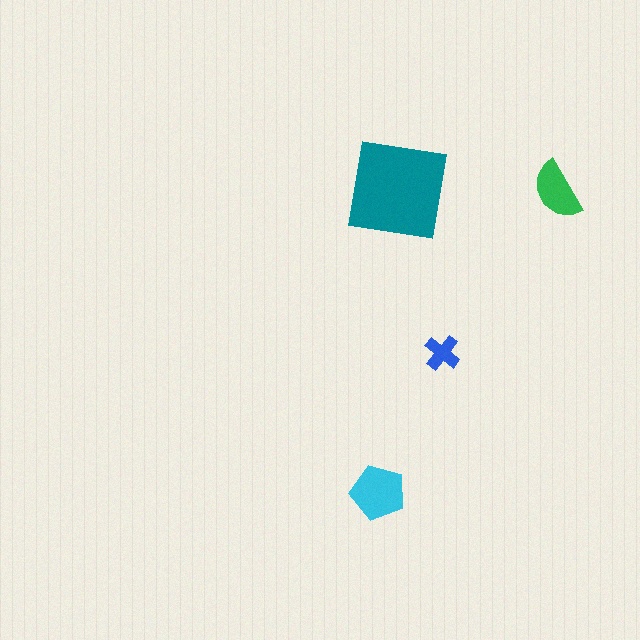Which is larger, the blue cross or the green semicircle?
The green semicircle.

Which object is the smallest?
The blue cross.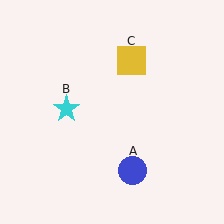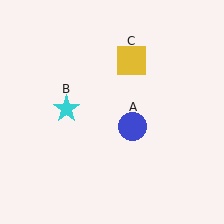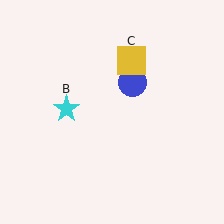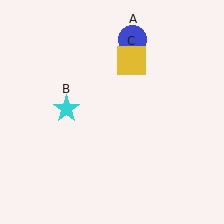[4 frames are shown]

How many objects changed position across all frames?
1 object changed position: blue circle (object A).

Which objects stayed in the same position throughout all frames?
Cyan star (object B) and yellow square (object C) remained stationary.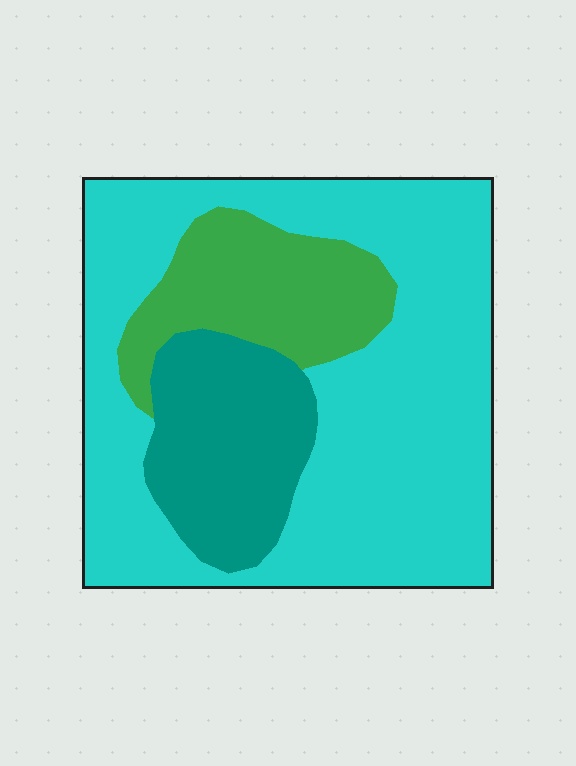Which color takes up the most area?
Cyan, at roughly 65%.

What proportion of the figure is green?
Green covers roughly 15% of the figure.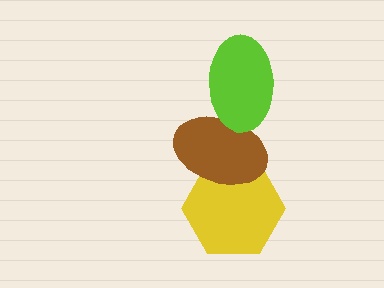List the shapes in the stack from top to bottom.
From top to bottom: the lime ellipse, the brown ellipse, the yellow hexagon.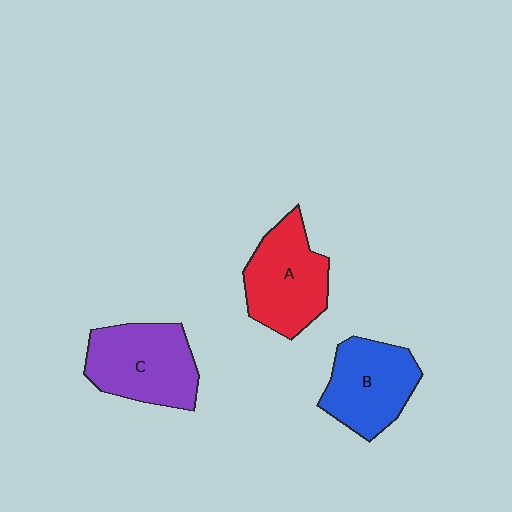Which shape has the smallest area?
Shape B (blue).